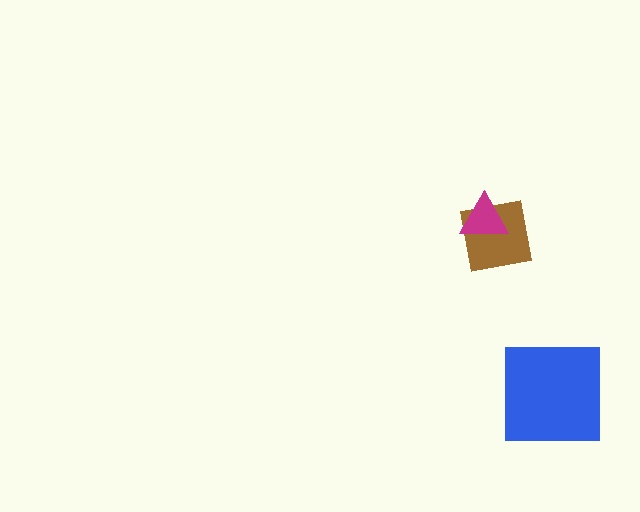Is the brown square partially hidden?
Yes, it is partially covered by another shape.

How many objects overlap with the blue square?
0 objects overlap with the blue square.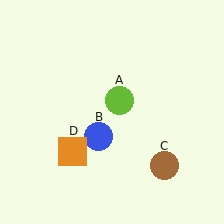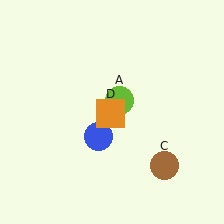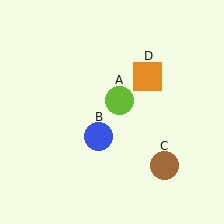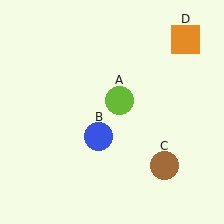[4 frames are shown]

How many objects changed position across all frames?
1 object changed position: orange square (object D).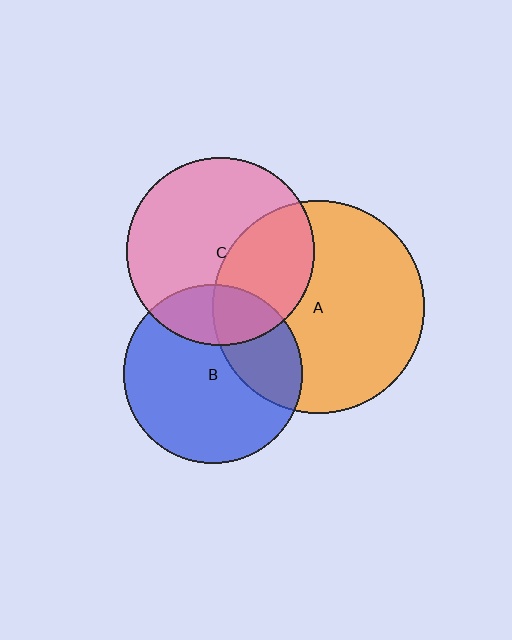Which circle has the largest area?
Circle A (orange).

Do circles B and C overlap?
Yes.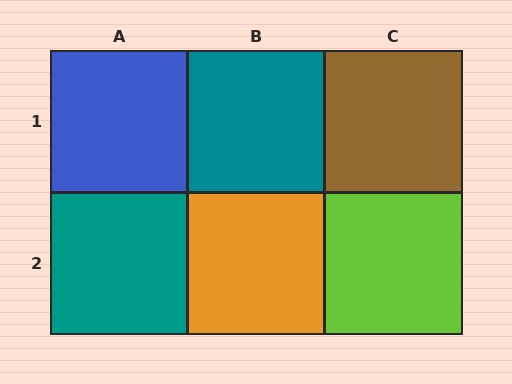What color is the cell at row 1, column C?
Brown.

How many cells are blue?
1 cell is blue.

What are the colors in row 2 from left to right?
Teal, orange, lime.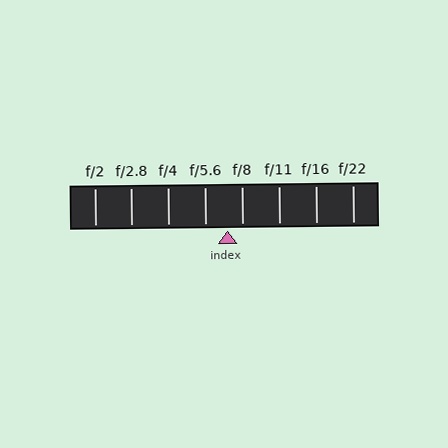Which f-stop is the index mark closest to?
The index mark is closest to f/8.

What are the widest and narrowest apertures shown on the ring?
The widest aperture shown is f/2 and the narrowest is f/22.